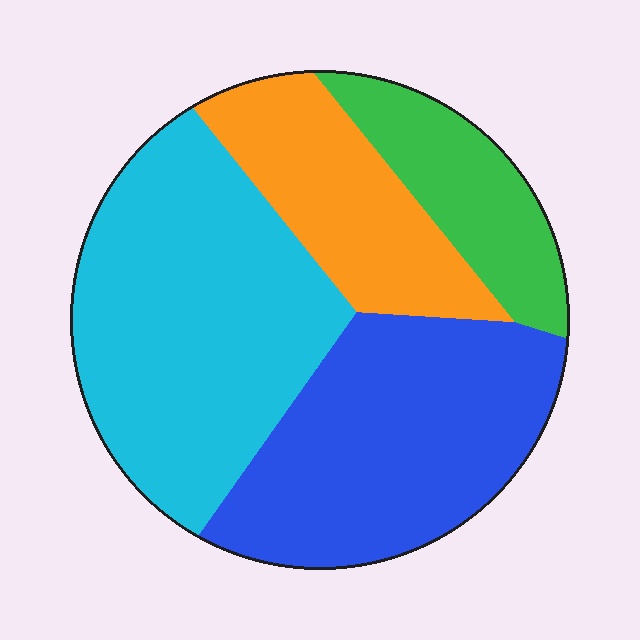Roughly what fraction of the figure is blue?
Blue covers 31% of the figure.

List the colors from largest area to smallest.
From largest to smallest: cyan, blue, orange, green.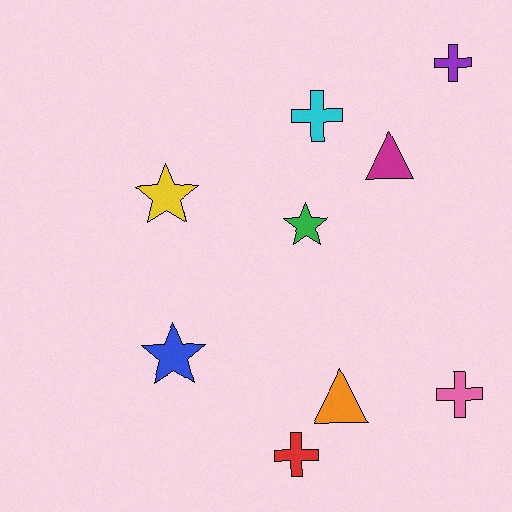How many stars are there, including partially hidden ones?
There are 3 stars.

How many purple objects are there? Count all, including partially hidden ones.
There is 1 purple object.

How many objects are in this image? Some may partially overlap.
There are 9 objects.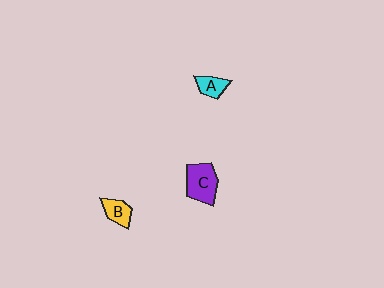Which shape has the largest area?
Shape C (purple).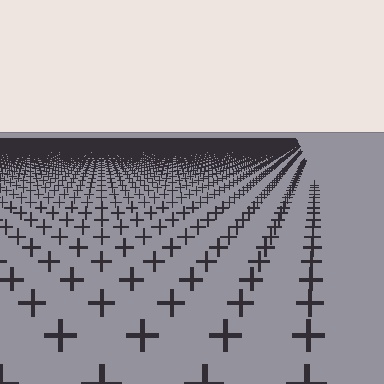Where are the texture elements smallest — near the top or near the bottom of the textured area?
Near the top.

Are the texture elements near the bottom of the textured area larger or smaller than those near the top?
Larger. Near the bottom, elements are closer to the viewer and appear at a bigger on-screen size.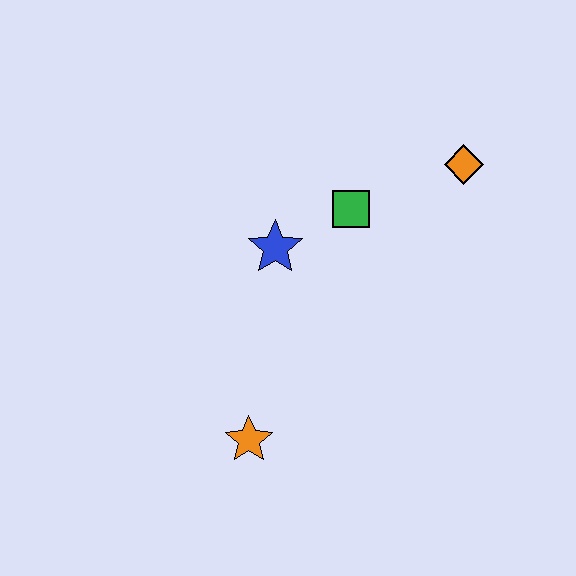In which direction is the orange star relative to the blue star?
The orange star is below the blue star.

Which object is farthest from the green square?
The orange star is farthest from the green square.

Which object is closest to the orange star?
The blue star is closest to the orange star.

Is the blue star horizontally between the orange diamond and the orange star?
Yes